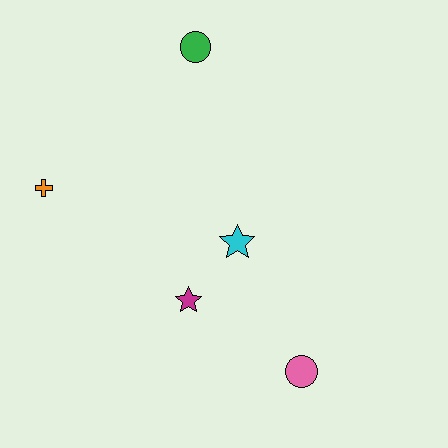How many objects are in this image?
There are 5 objects.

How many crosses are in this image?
There is 1 cross.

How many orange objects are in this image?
There is 1 orange object.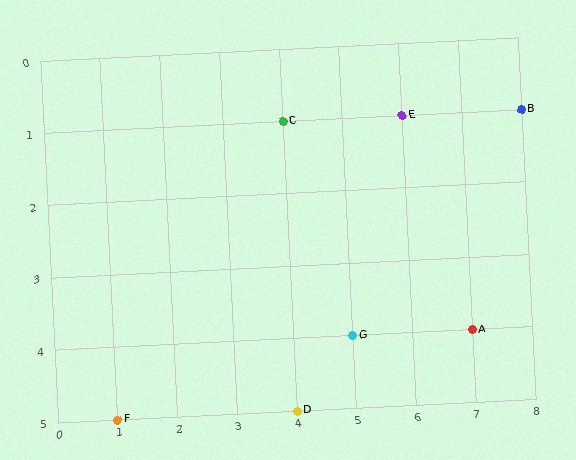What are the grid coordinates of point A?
Point A is at grid coordinates (7, 4).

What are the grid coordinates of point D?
Point D is at grid coordinates (4, 5).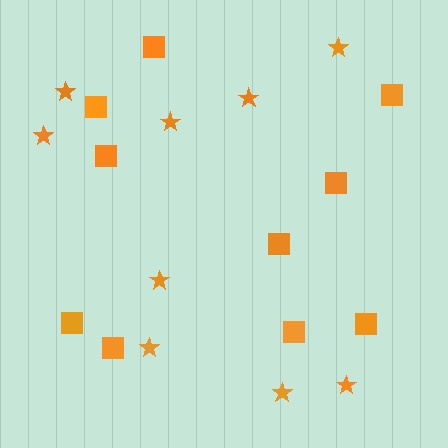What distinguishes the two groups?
There are 2 groups: one group of squares (10) and one group of stars (9).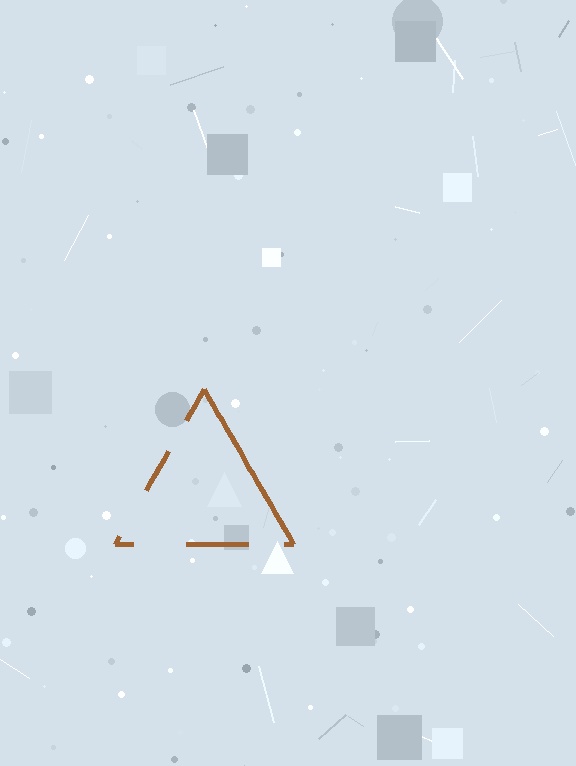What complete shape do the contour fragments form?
The contour fragments form a triangle.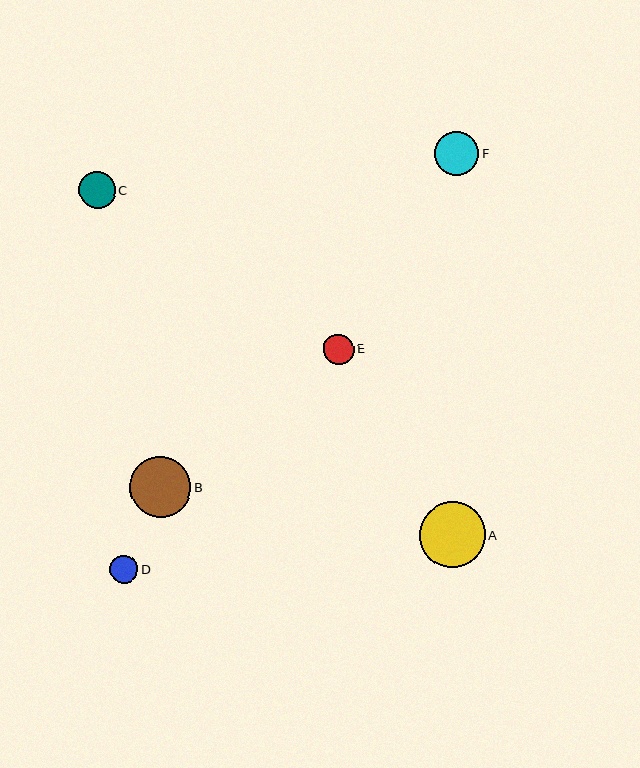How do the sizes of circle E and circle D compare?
Circle E and circle D are approximately the same size.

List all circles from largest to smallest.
From largest to smallest: A, B, F, C, E, D.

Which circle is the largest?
Circle A is the largest with a size of approximately 66 pixels.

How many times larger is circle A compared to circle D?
Circle A is approximately 2.4 times the size of circle D.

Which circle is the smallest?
Circle D is the smallest with a size of approximately 28 pixels.